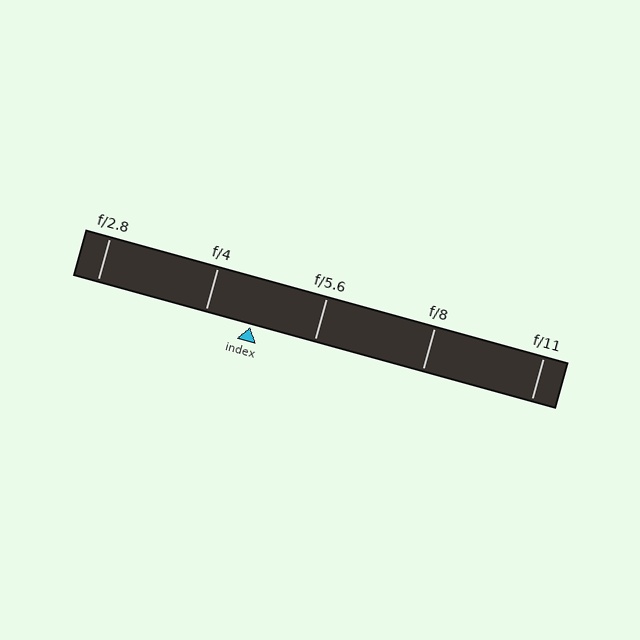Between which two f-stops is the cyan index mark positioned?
The index mark is between f/4 and f/5.6.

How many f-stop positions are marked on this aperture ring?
There are 5 f-stop positions marked.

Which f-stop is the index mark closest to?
The index mark is closest to f/4.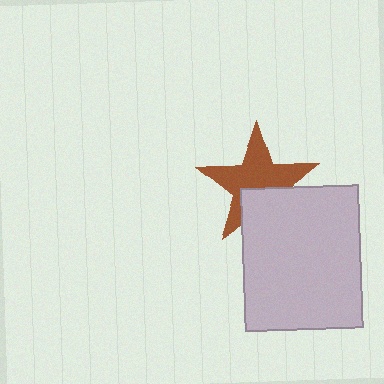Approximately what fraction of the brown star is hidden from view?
Roughly 34% of the brown star is hidden behind the light gray rectangle.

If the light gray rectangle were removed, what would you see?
You would see the complete brown star.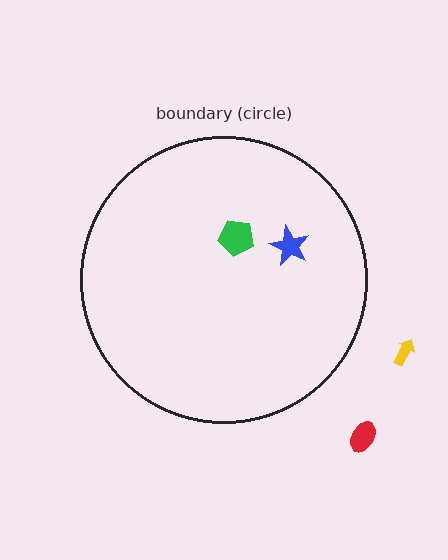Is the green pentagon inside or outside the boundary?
Inside.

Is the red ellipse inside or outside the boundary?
Outside.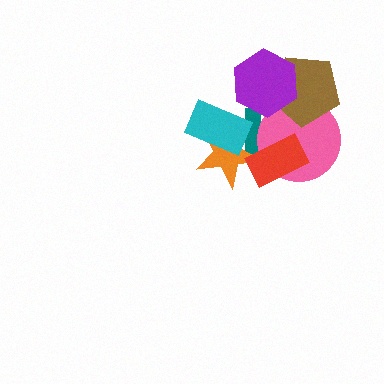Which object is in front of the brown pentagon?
The purple hexagon is in front of the brown pentagon.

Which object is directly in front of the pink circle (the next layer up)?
The red rectangle is directly in front of the pink circle.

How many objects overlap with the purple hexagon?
3 objects overlap with the purple hexagon.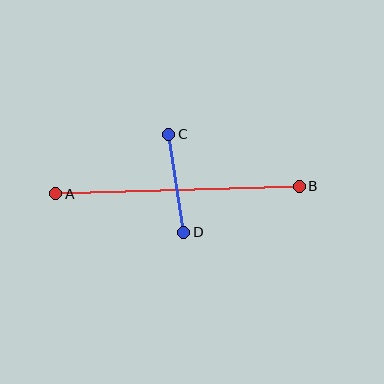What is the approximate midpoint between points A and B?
The midpoint is at approximately (177, 190) pixels.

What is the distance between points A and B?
The distance is approximately 244 pixels.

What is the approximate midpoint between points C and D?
The midpoint is at approximately (176, 183) pixels.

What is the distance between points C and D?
The distance is approximately 99 pixels.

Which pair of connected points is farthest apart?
Points A and B are farthest apart.